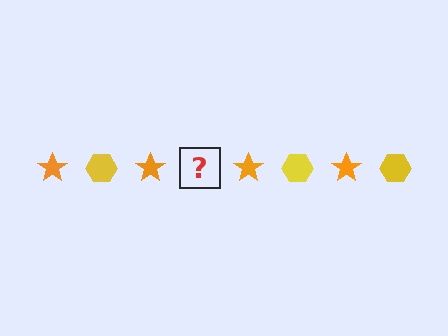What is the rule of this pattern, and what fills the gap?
The rule is that the pattern alternates between orange star and yellow hexagon. The gap should be filled with a yellow hexagon.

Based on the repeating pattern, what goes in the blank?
The blank should be a yellow hexagon.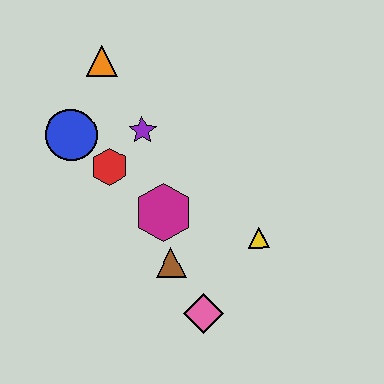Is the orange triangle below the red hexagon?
No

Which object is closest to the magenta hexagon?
The brown triangle is closest to the magenta hexagon.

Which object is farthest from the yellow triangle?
The orange triangle is farthest from the yellow triangle.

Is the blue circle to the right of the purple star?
No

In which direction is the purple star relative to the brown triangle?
The purple star is above the brown triangle.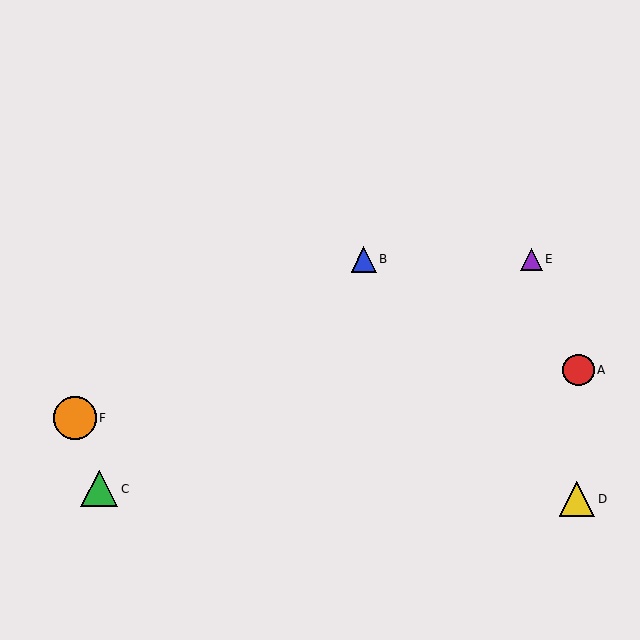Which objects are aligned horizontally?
Objects B, E are aligned horizontally.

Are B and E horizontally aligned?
Yes, both are at y≈259.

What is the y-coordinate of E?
Object E is at y≈259.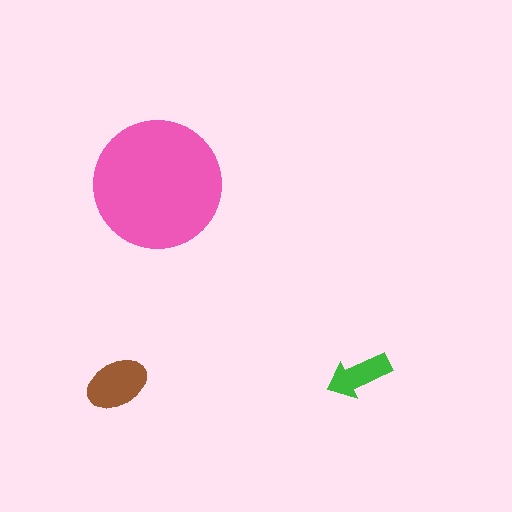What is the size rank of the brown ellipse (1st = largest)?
2nd.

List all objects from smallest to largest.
The green arrow, the brown ellipse, the pink circle.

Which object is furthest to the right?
The green arrow is rightmost.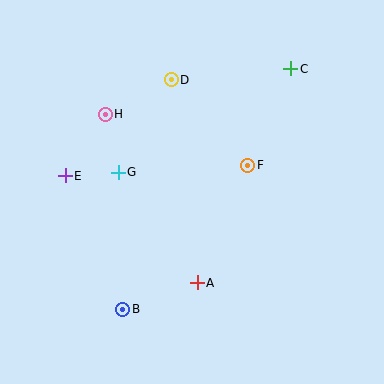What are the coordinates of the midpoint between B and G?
The midpoint between B and G is at (120, 241).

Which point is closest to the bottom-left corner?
Point B is closest to the bottom-left corner.